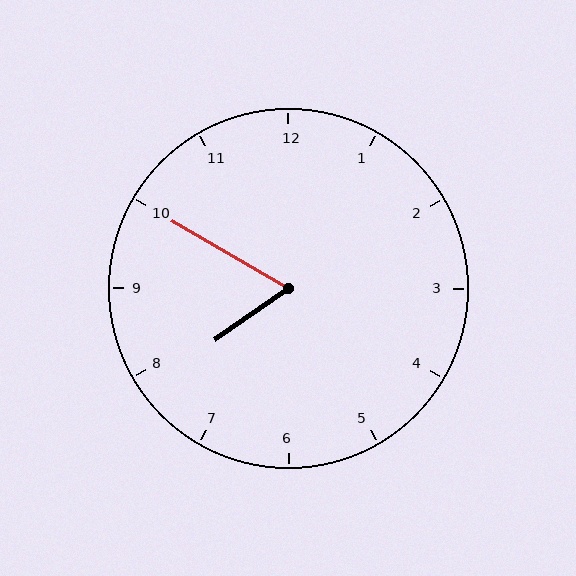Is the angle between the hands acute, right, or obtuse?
It is acute.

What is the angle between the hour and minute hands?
Approximately 65 degrees.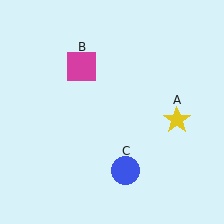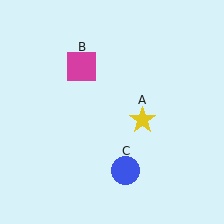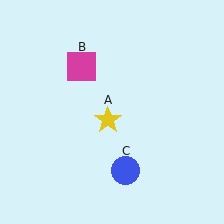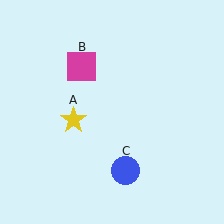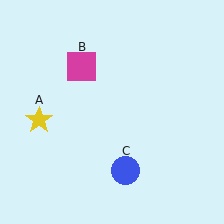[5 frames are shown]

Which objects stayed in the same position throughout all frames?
Magenta square (object B) and blue circle (object C) remained stationary.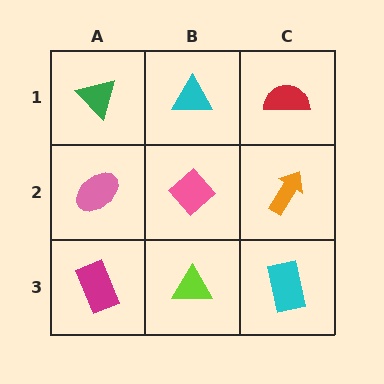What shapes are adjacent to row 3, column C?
An orange arrow (row 2, column C), a lime triangle (row 3, column B).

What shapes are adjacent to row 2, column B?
A cyan triangle (row 1, column B), a lime triangle (row 3, column B), a pink ellipse (row 2, column A), an orange arrow (row 2, column C).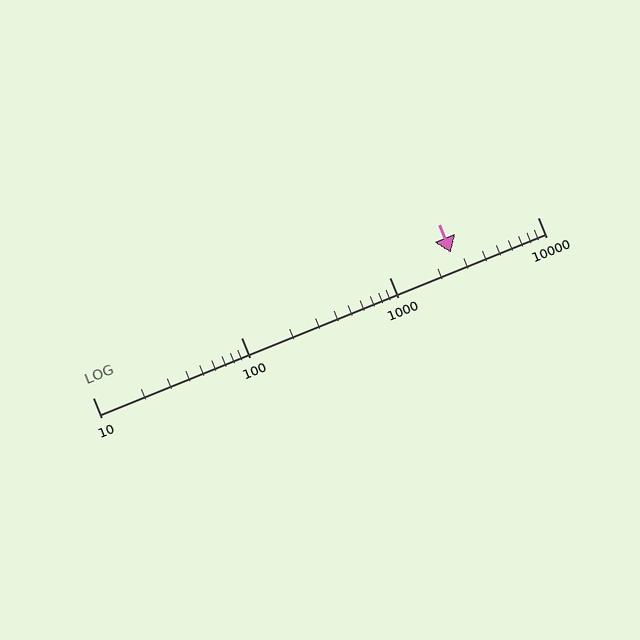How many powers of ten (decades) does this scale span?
The scale spans 3 decades, from 10 to 10000.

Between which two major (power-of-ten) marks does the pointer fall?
The pointer is between 1000 and 10000.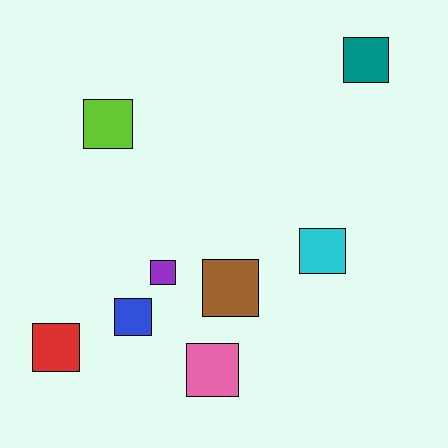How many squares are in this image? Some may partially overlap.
There are 8 squares.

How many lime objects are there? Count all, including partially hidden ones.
There is 1 lime object.